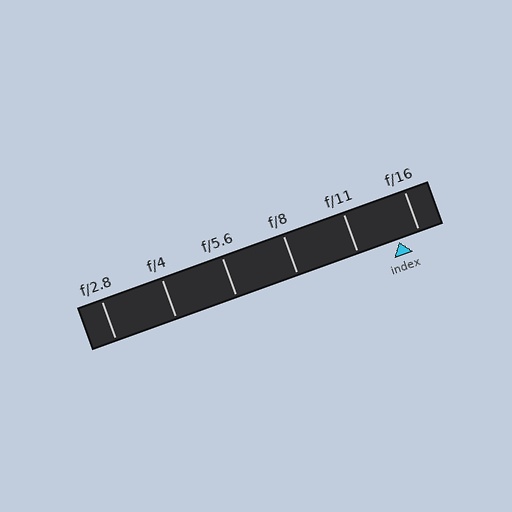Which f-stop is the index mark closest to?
The index mark is closest to f/16.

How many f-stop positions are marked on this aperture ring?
There are 6 f-stop positions marked.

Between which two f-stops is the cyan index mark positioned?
The index mark is between f/11 and f/16.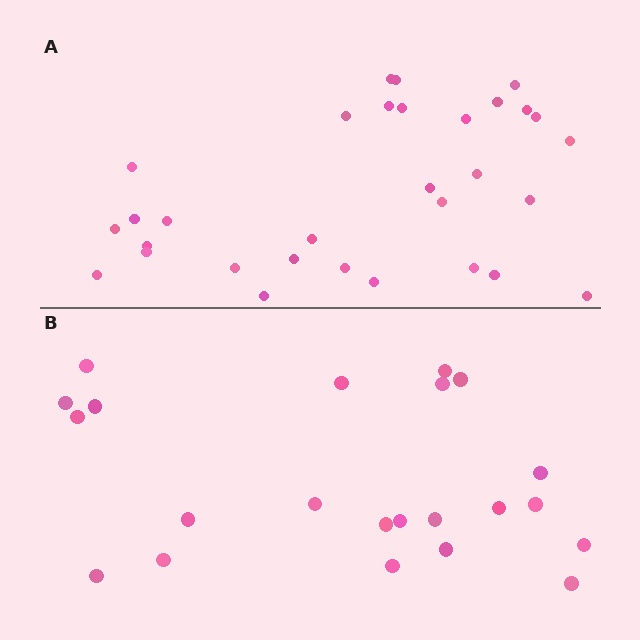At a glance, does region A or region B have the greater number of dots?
Region A (the top region) has more dots.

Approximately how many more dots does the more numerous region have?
Region A has roughly 8 or so more dots than region B.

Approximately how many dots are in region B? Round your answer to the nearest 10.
About 20 dots. (The exact count is 22, which rounds to 20.)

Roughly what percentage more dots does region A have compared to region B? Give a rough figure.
About 40% more.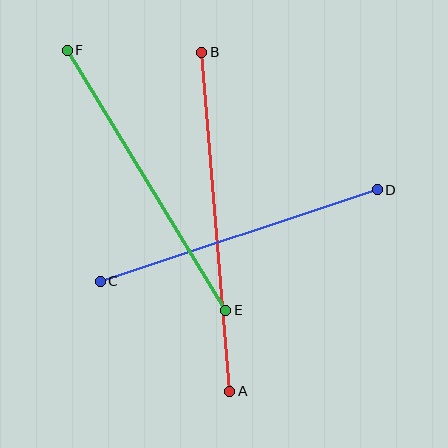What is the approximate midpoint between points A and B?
The midpoint is at approximately (216, 222) pixels.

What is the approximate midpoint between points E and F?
The midpoint is at approximately (147, 180) pixels.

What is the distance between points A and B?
The distance is approximately 340 pixels.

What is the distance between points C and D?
The distance is approximately 292 pixels.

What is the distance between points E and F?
The distance is approximately 305 pixels.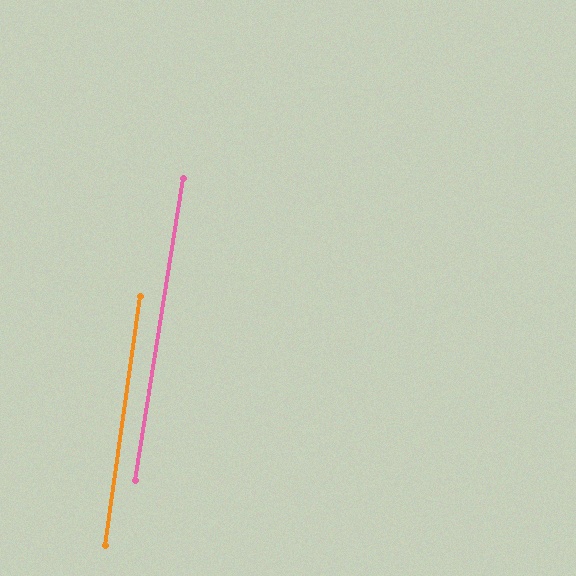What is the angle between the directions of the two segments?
Approximately 1 degree.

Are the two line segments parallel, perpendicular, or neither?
Parallel — their directions differ by only 1.0°.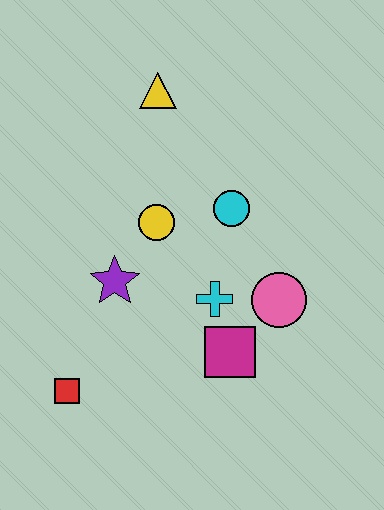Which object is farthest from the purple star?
The yellow triangle is farthest from the purple star.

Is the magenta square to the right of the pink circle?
No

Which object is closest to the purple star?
The yellow circle is closest to the purple star.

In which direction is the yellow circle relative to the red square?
The yellow circle is above the red square.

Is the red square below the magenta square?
Yes